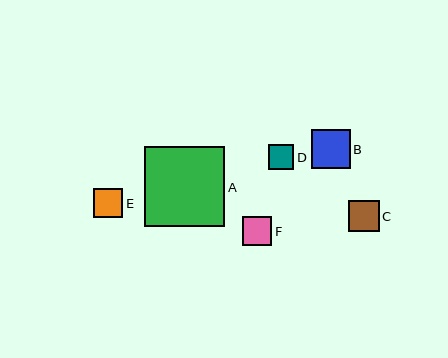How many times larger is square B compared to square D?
Square B is approximately 1.5 times the size of square D.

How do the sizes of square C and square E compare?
Square C and square E are approximately the same size.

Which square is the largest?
Square A is the largest with a size of approximately 80 pixels.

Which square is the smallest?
Square D is the smallest with a size of approximately 25 pixels.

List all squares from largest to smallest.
From largest to smallest: A, B, C, F, E, D.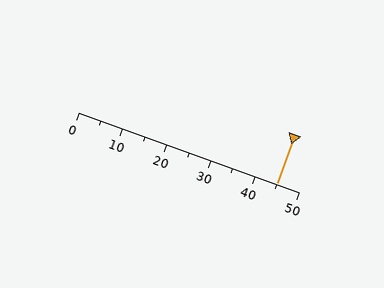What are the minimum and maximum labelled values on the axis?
The axis runs from 0 to 50.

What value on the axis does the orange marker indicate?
The marker indicates approximately 45.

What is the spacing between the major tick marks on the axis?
The major ticks are spaced 10 apart.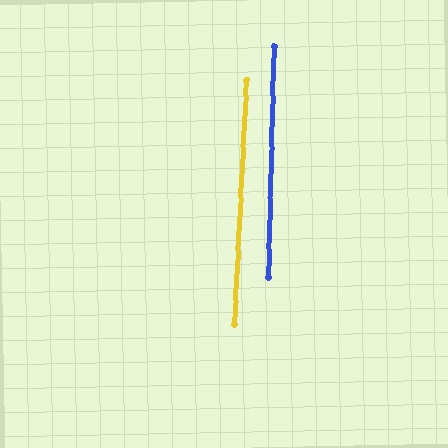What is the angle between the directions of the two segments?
Approximately 2 degrees.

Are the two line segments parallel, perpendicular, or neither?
Parallel — their directions differ by only 1.5°.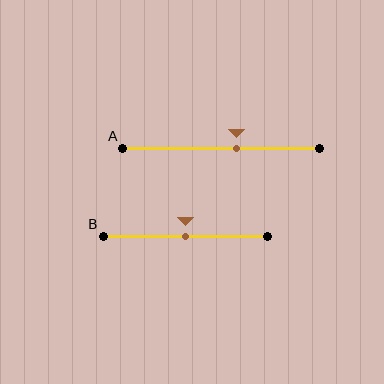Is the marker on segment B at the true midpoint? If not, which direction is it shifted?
Yes, the marker on segment B is at the true midpoint.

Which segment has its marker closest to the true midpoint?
Segment B has its marker closest to the true midpoint.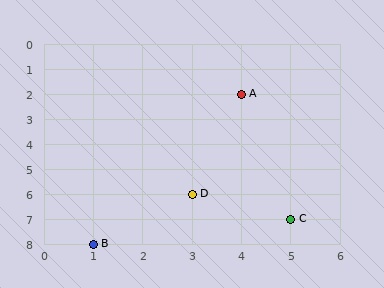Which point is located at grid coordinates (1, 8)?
Point B is at (1, 8).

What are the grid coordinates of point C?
Point C is at grid coordinates (5, 7).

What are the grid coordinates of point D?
Point D is at grid coordinates (3, 6).